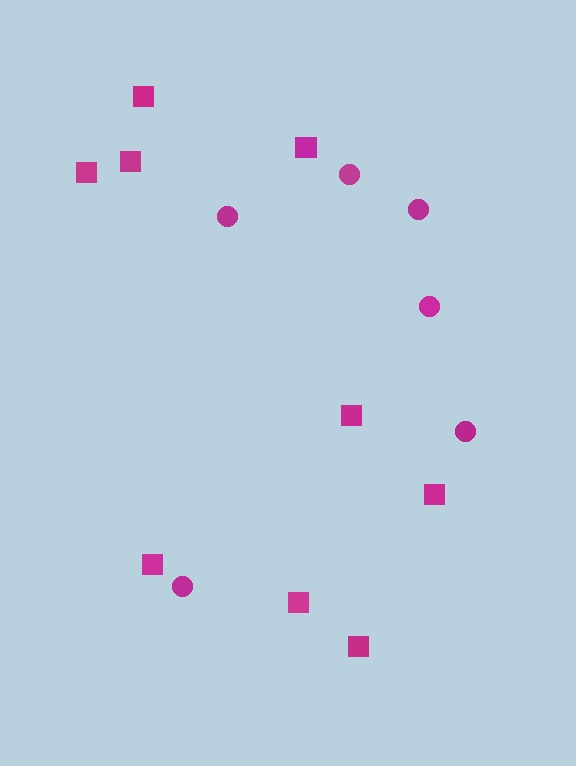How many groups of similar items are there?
There are 2 groups: one group of squares (9) and one group of circles (6).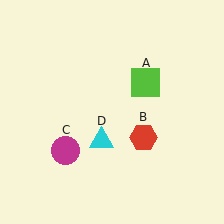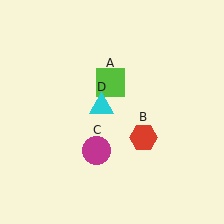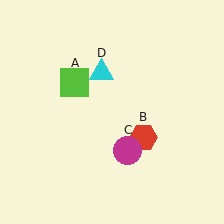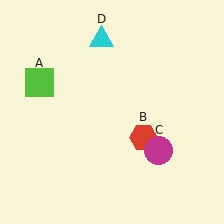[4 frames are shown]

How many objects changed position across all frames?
3 objects changed position: lime square (object A), magenta circle (object C), cyan triangle (object D).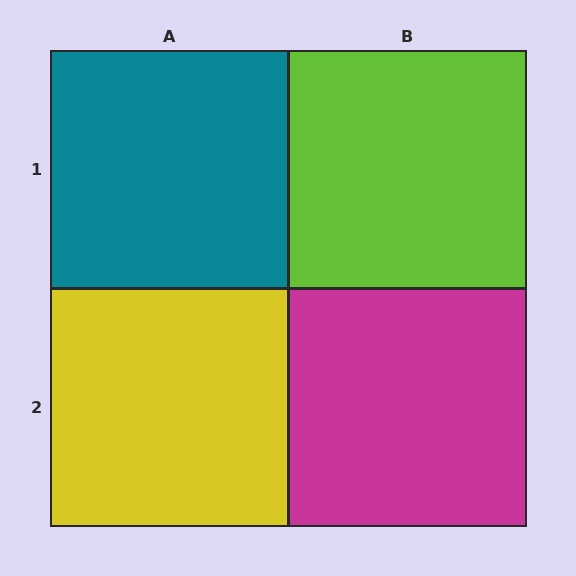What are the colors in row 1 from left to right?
Teal, lime.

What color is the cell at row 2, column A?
Yellow.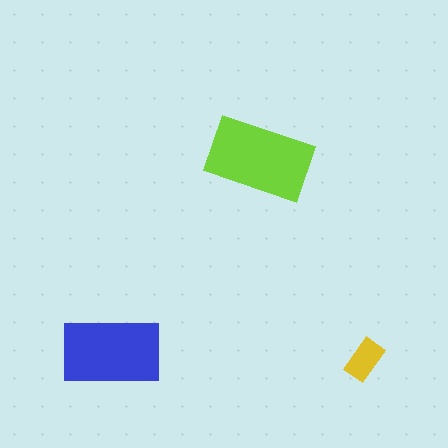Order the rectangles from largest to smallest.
the lime one, the blue one, the yellow one.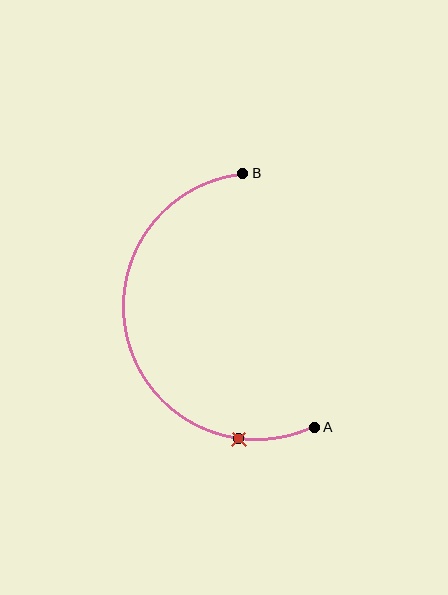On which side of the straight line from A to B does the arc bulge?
The arc bulges to the left of the straight line connecting A and B.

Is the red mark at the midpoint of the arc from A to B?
No. The red mark lies on the arc but is closer to endpoint A. The arc midpoint would be at the point on the curve equidistant along the arc from both A and B.